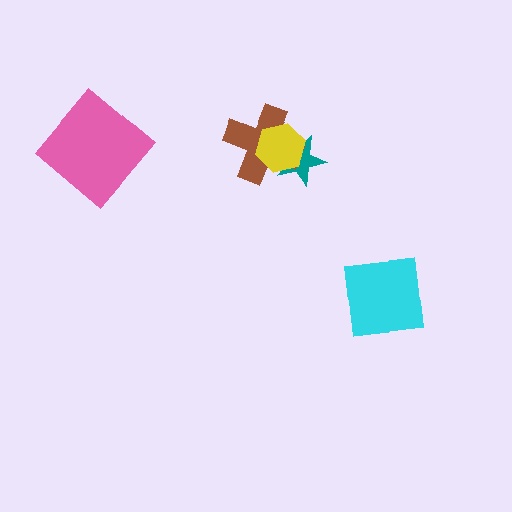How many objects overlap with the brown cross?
2 objects overlap with the brown cross.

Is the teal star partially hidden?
Yes, it is partially covered by another shape.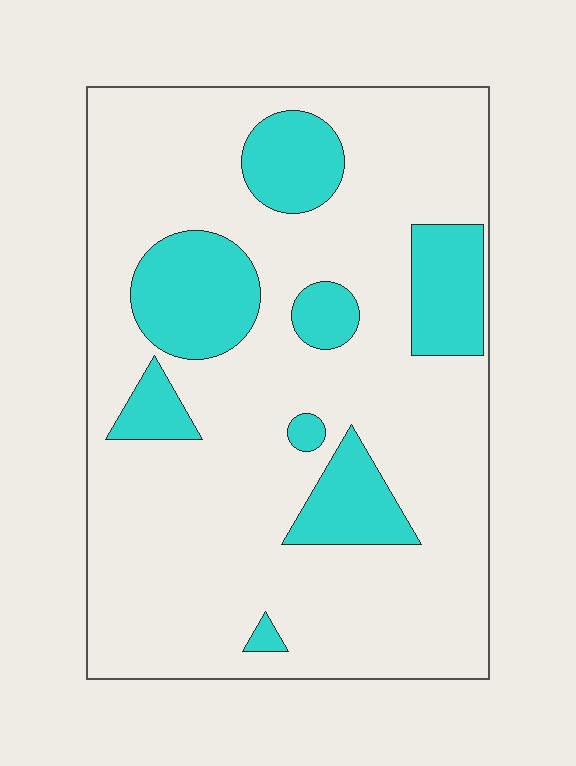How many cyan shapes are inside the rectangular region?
8.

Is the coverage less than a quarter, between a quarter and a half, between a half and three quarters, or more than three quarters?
Less than a quarter.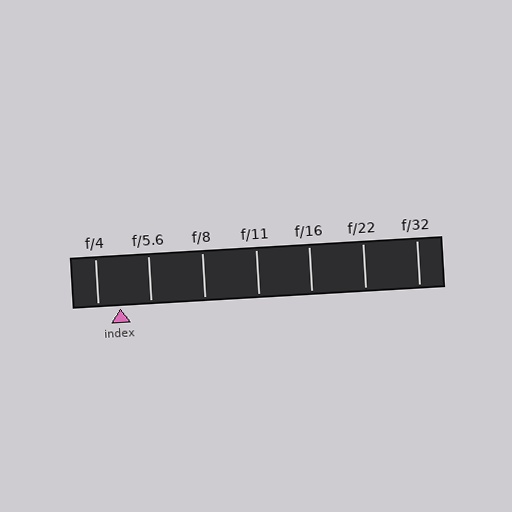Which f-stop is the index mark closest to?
The index mark is closest to f/4.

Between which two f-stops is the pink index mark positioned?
The index mark is between f/4 and f/5.6.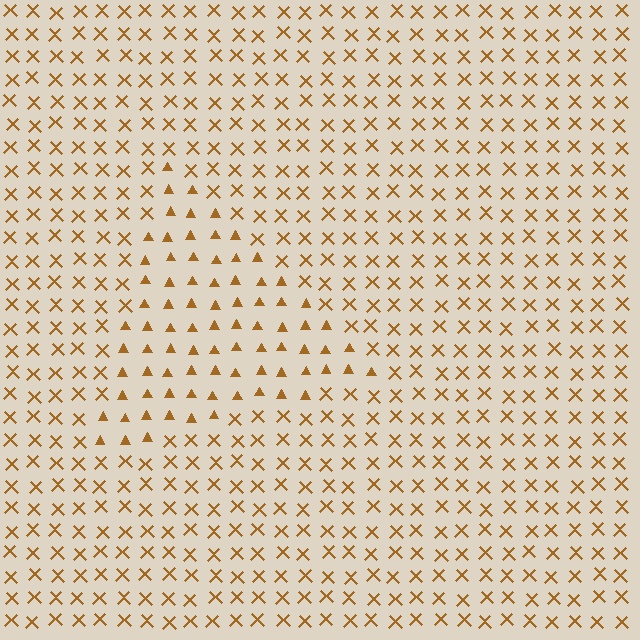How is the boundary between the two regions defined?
The boundary is defined by a change in element shape: triangles inside vs. X marks outside. All elements share the same color and spacing.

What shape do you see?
I see a triangle.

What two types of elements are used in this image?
The image uses triangles inside the triangle region and X marks outside it.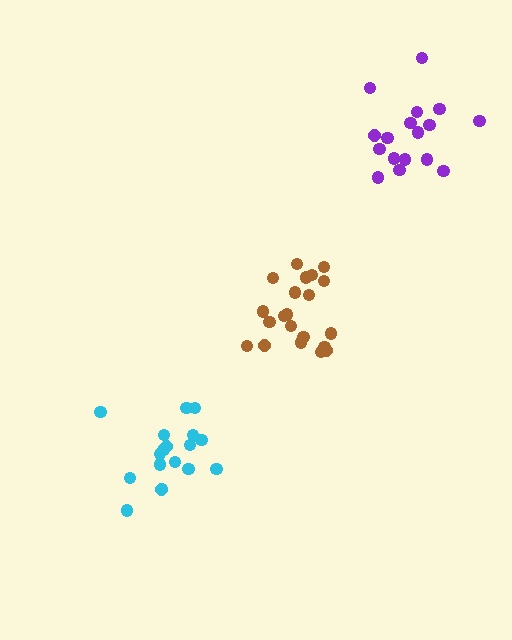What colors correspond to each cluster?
The clusters are colored: cyan, purple, brown.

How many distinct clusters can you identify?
There are 3 distinct clusters.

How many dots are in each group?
Group 1: 18 dots, Group 2: 17 dots, Group 3: 21 dots (56 total).